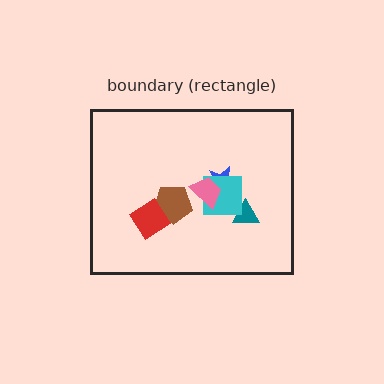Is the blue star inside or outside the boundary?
Inside.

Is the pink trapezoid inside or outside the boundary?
Inside.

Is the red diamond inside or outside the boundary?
Inside.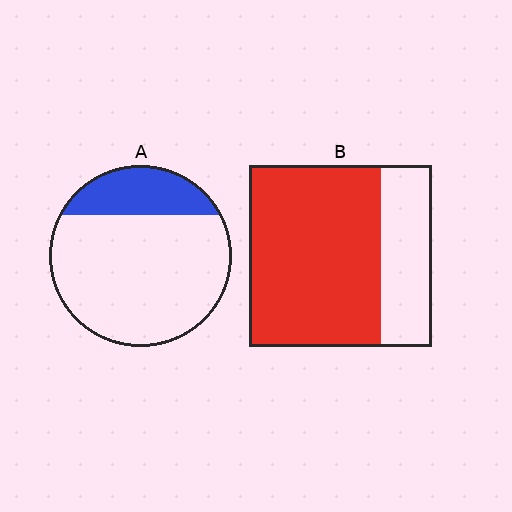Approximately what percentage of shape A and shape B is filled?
A is approximately 20% and B is approximately 70%.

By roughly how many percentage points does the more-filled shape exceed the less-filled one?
By roughly 50 percentage points (B over A).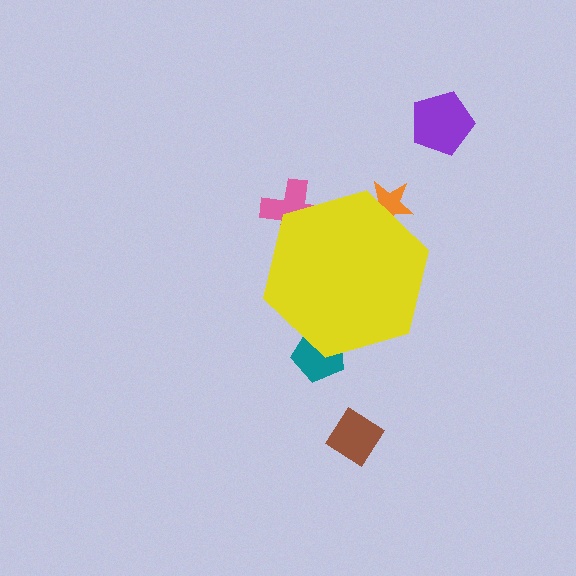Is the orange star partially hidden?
Yes, the orange star is partially hidden behind the yellow hexagon.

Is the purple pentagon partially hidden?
No, the purple pentagon is fully visible.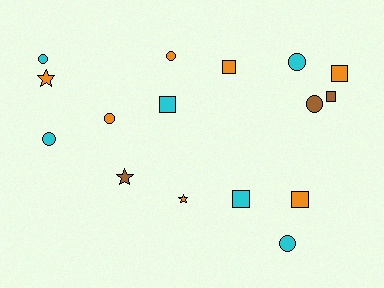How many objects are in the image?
There are 16 objects.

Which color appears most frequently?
Orange, with 7 objects.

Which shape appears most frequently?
Circle, with 7 objects.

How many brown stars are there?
There is 1 brown star.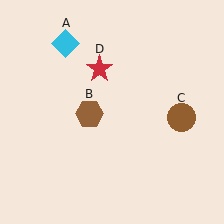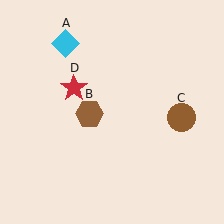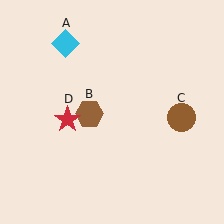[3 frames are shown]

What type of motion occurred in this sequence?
The red star (object D) rotated counterclockwise around the center of the scene.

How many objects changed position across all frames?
1 object changed position: red star (object D).